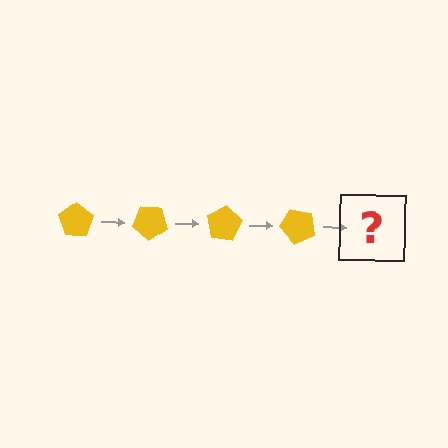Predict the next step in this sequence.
The next step is a yellow pentagon rotated 160 degrees.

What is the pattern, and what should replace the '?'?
The pattern is that the pentagon rotates 40 degrees each step. The '?' should be a yellow pentagon rotated 160 degrees.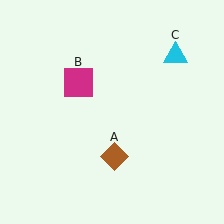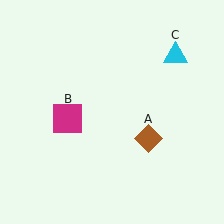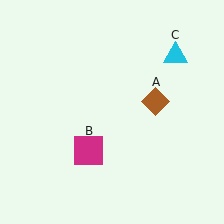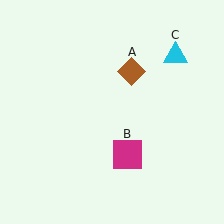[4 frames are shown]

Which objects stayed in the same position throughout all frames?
Cyan triangle (object C) remained stationary.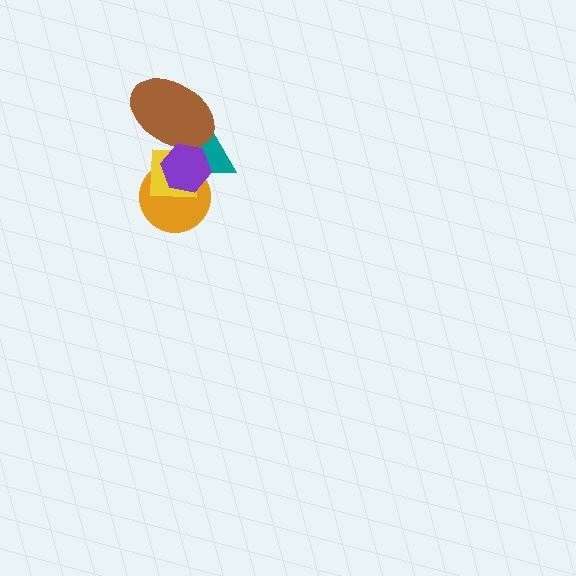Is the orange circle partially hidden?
Yes, it is partially covered by another shape.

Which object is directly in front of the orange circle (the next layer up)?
The yellow square is directly in front of the orange circle.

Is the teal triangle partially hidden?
Yes, it is partially covered by another shape.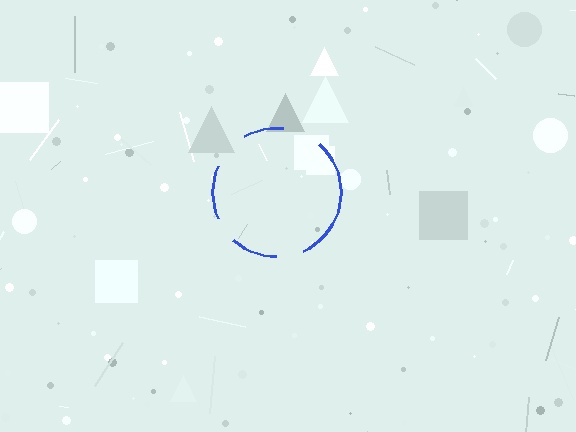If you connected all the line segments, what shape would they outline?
They would outline a circle.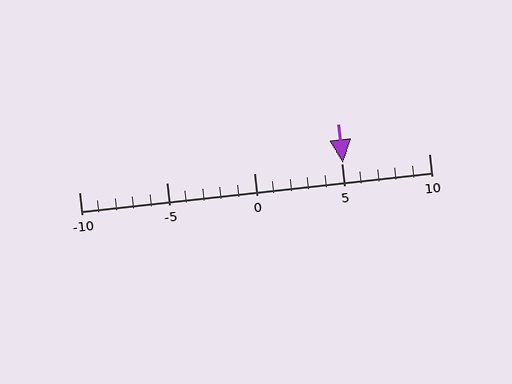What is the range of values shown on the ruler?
The ruler shows values from -10 to 10.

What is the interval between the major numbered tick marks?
The major tick marks are spaced 5 units apart.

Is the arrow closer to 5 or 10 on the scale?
The arrow is closer to 5.